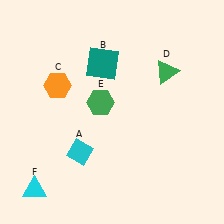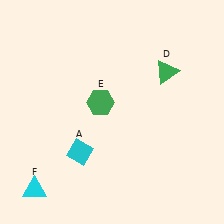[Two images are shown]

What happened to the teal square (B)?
The teal square (B) was removed in Image 2. It was in the top-left area of Image 1.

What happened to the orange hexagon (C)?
The orange hexagon (C) was removed in Image 2. It was in the top-left area of Image 1.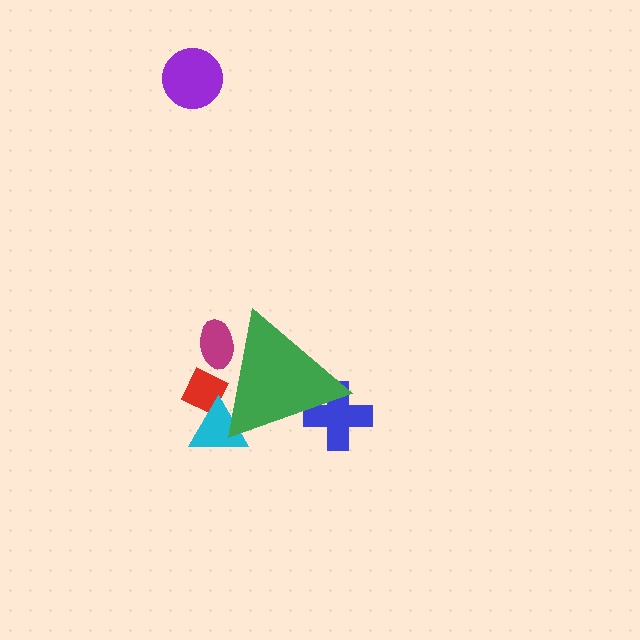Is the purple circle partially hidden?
No, the purple circle is fully visible.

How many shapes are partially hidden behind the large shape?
4 shapes are partially hidden.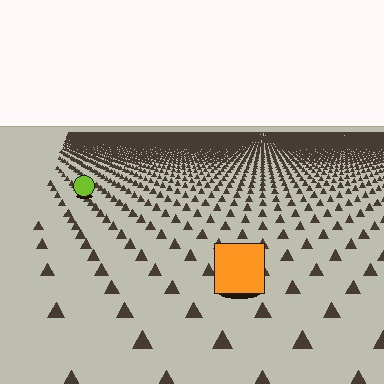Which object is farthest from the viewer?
The lime circle is farthest from the viewer. It appears smaller and the ground texture around it is denser.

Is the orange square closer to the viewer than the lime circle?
Yes. The orange square is closer — you can tell from the texture gradient: the ground texture is coarser near it.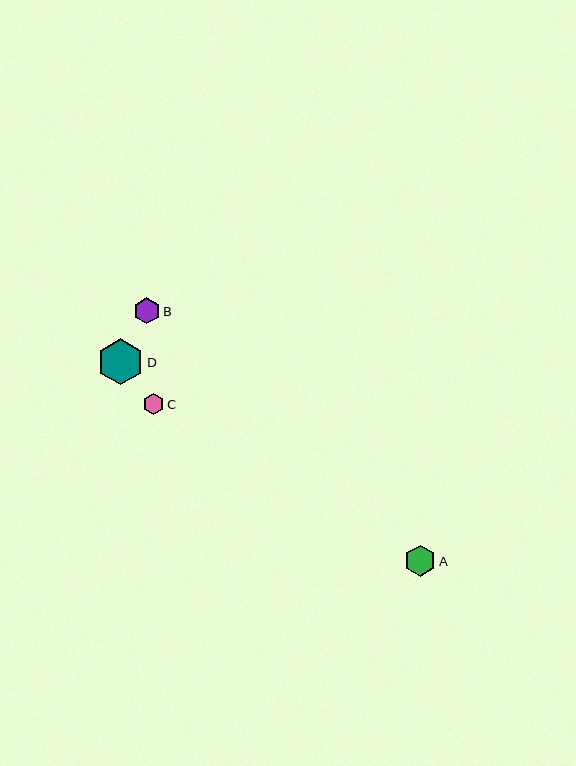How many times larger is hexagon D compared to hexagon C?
Hexagon D is approximately 2.1 times the size of hexagon C.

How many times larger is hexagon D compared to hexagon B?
Hexagon D is approximately 1.8 times the size of hexagon B.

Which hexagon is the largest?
Hexagon D is the largest with a size of approximately 46 pixels.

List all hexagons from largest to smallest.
From largest to smallest: D, A, B, C.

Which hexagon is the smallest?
Hexagon C is the smallest with a size of approximately 21 pixels.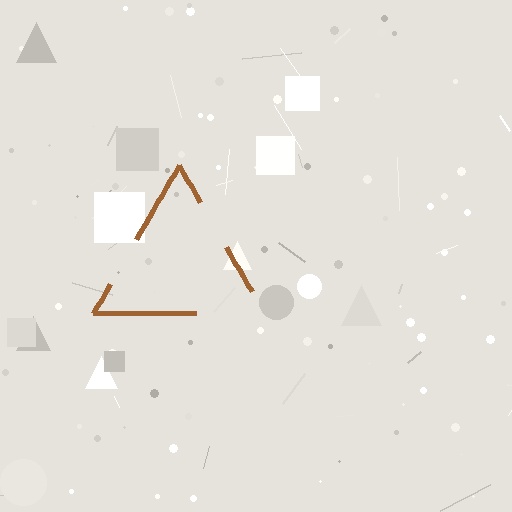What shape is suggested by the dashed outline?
The dashed outline suggests a triangle.